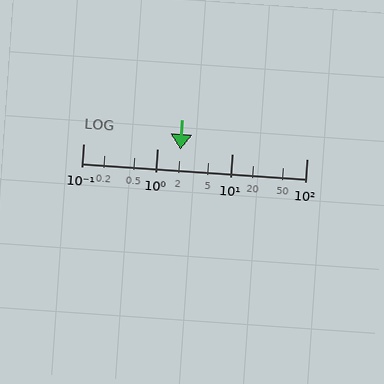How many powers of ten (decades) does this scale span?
The scale spans 3 decades, from 0.1 to 100.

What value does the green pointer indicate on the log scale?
The pointer indicates approximately 2.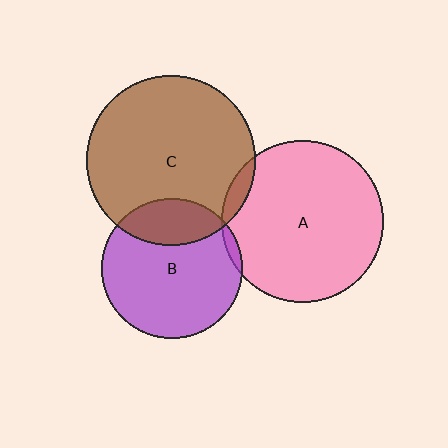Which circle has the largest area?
Circle C (brown).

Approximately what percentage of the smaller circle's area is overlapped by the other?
Approximately 5%.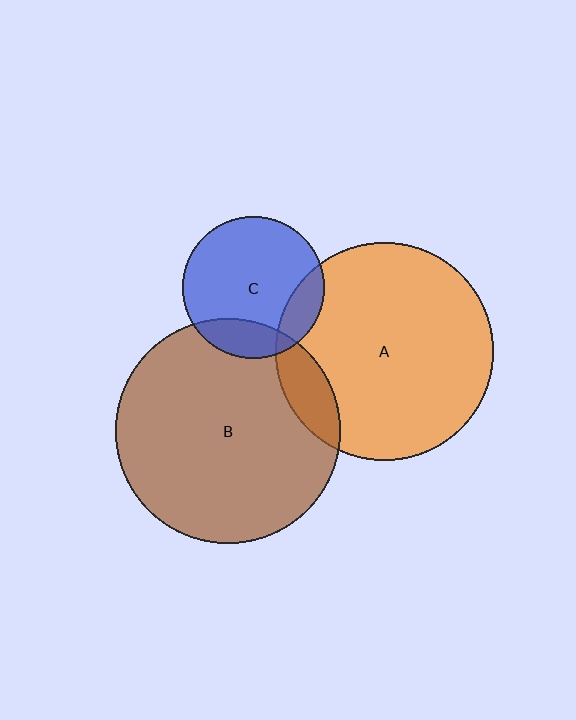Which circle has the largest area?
Circle B (brown).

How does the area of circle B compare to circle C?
Approximately 2.5 times.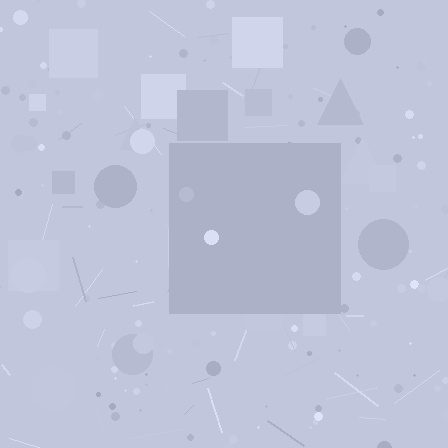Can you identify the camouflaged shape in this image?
The camouflaged shape is a square.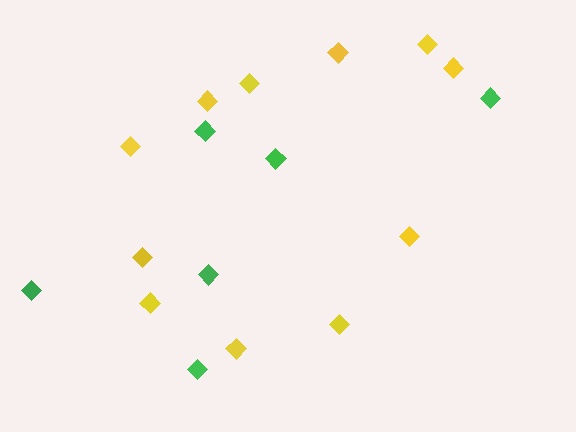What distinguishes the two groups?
There are 2 groups: one group of yellow diamonds (11) and one group of green diamonds (6).